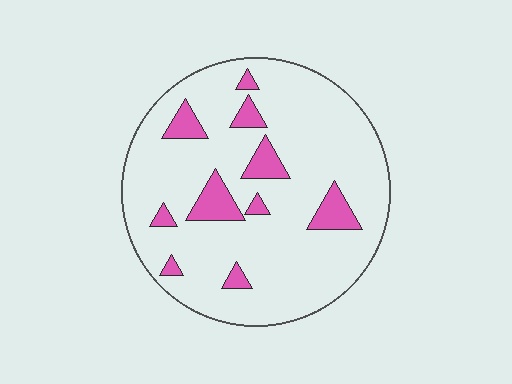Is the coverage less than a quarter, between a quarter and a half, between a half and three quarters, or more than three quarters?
Less than a quarter.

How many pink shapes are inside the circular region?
10.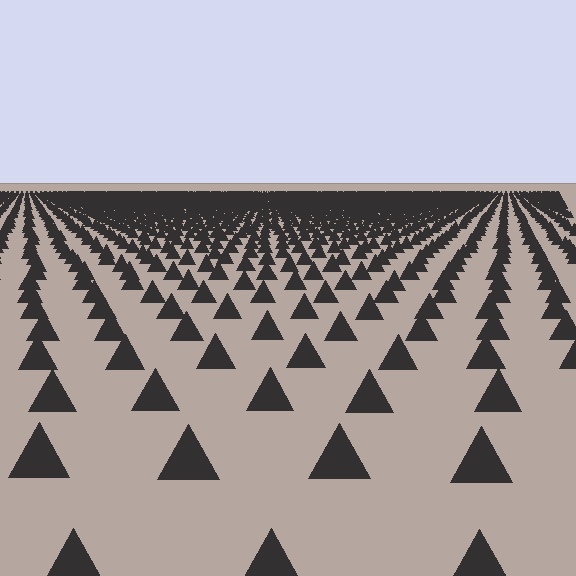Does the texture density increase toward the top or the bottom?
Density increases toward the top.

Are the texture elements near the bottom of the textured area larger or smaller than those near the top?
Larger. Near the bottom, elements are closer to the viewer and appear at a bigger on-screen size.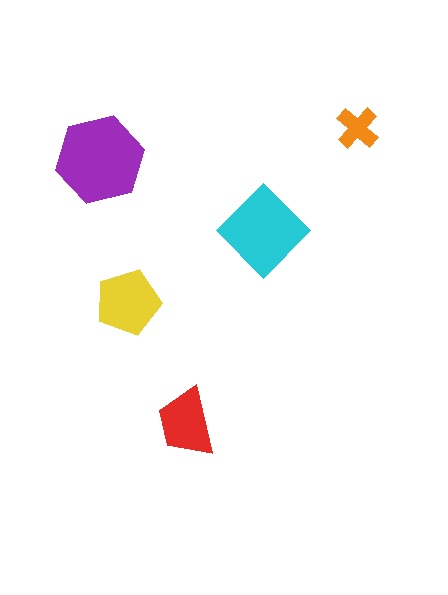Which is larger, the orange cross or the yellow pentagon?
The yellow pentagon.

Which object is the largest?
The purple hexagon.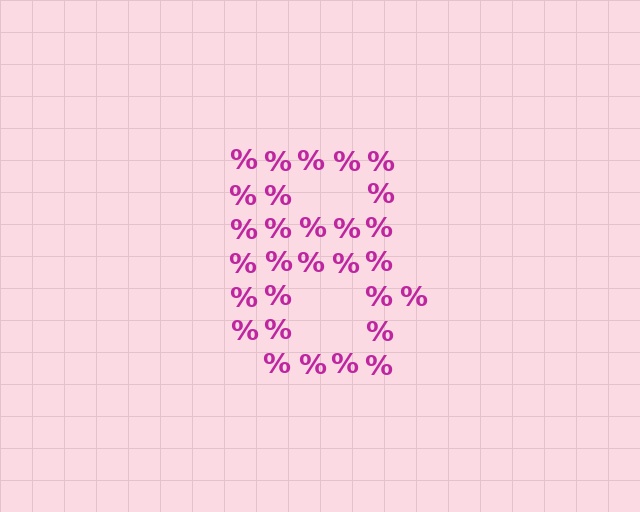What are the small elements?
The small elements are percent signs.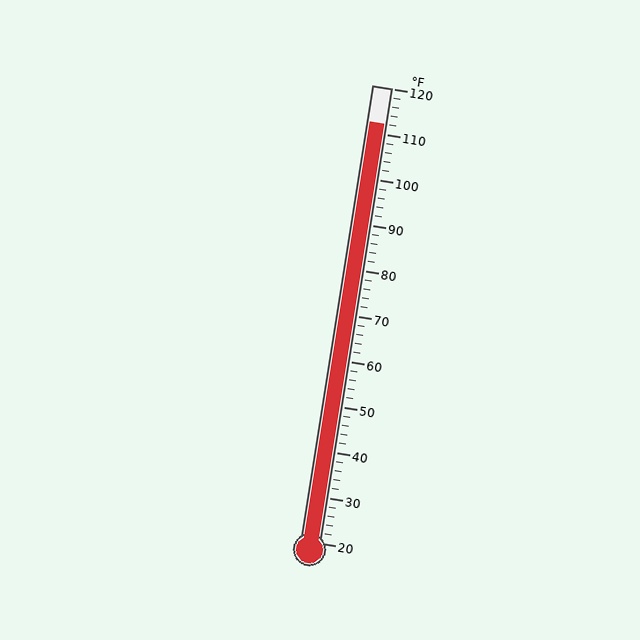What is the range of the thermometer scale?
The thermometer scale ranges from 20°F to 120°F.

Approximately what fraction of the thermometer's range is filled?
The thermometer is filled to approximately 90% of its range.